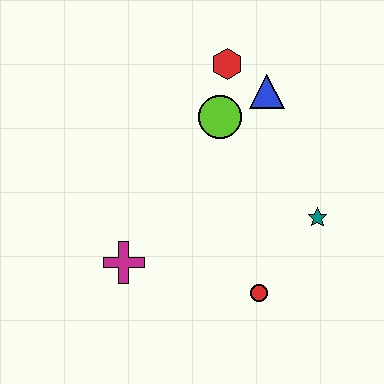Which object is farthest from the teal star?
The magenta cross is farthest from the teal star.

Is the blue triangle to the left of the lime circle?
No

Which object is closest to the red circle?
The teal star is closest to the red circle.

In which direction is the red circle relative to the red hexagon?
The red circle is below the red hexagon.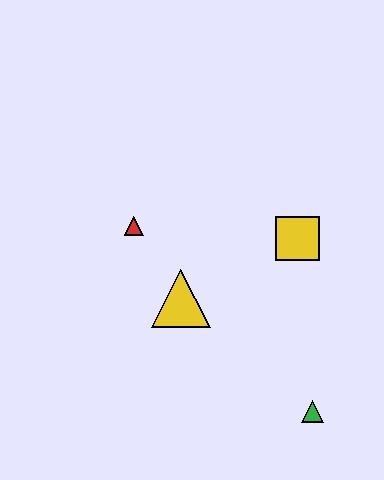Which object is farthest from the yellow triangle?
The green triangle is farthest from the yellow triangle.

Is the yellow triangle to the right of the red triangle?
Yes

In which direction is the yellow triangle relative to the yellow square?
The yellow triangle is to the left of the yellow square.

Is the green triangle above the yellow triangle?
No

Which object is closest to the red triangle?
The yellow triangle is closest to the red triangle.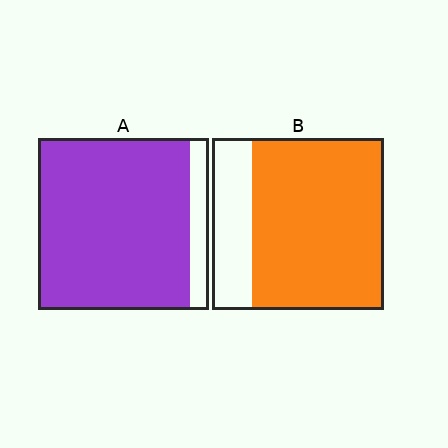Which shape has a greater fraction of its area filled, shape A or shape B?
Shape A.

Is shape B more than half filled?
Yes.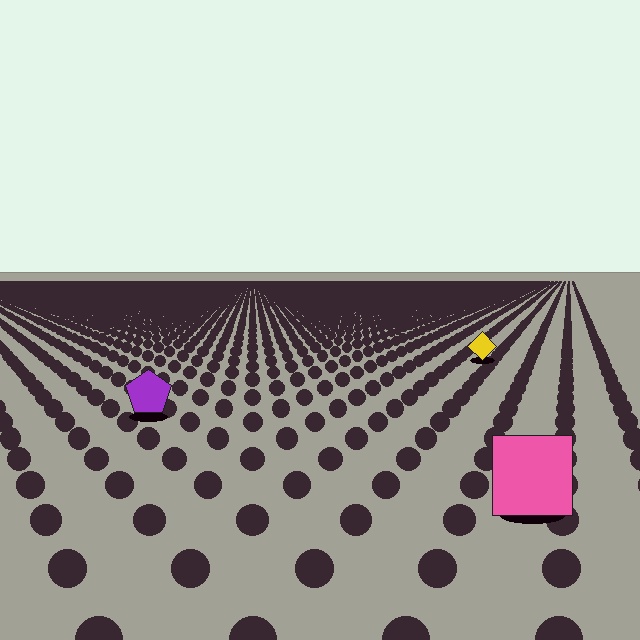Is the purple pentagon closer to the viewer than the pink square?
No. The pink square is closer — you can tell from the texture gradient: the ground texture is coarser near it.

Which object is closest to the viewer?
The pink square is closest. The texture marks near it are larger and more spread out.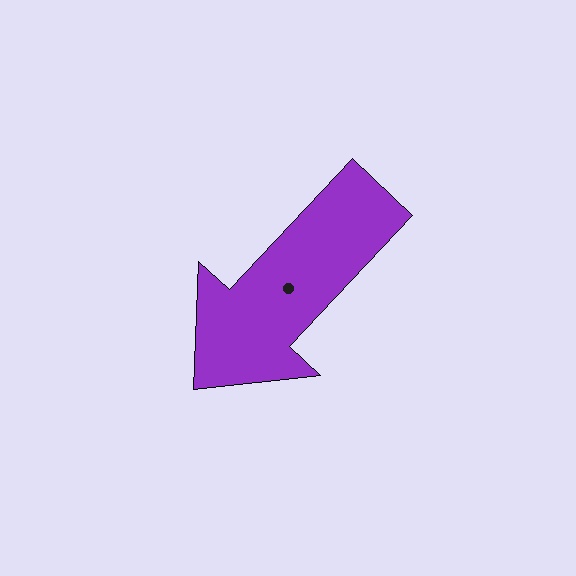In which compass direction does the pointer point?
Southwest.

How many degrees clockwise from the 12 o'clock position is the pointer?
Approximately 223 degrees.